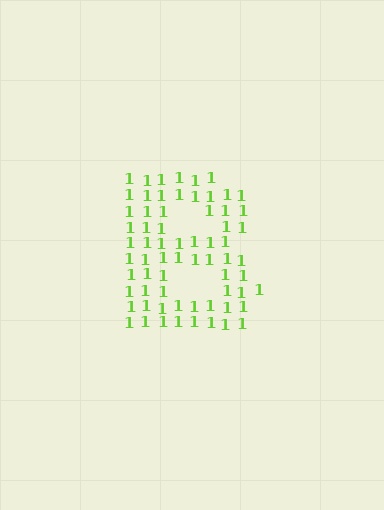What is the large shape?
The large shape is the letter B.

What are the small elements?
The small elements are digit 1's.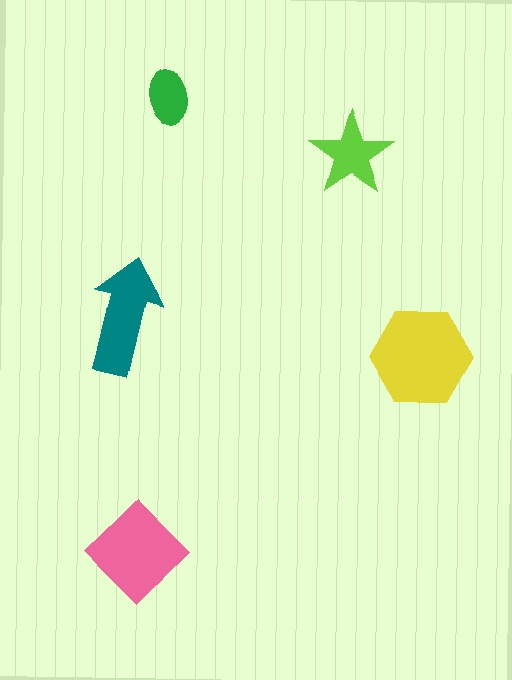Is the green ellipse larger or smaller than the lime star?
Smaller.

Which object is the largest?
The yellow hexagon.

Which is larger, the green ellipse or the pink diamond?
The pink diamond.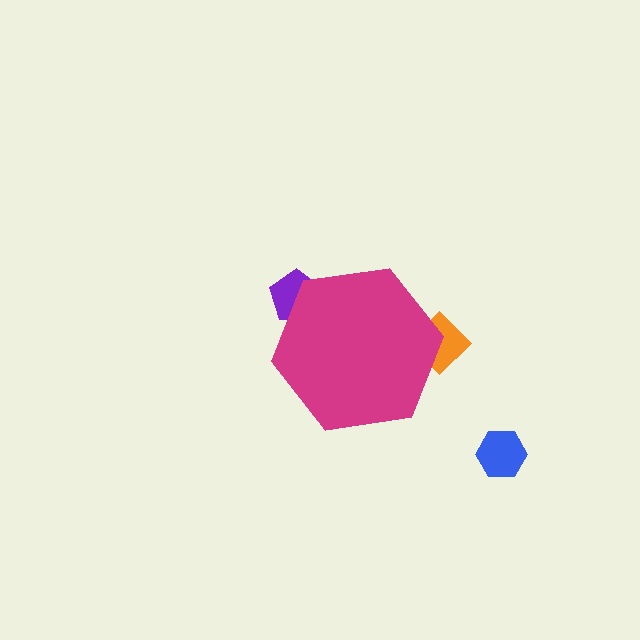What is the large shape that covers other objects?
A magenta hexagon.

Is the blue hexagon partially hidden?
No, the blue hexagon is fully visible.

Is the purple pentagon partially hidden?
Yes, the purple pentagon is partially hidden behind the magenta hexagon.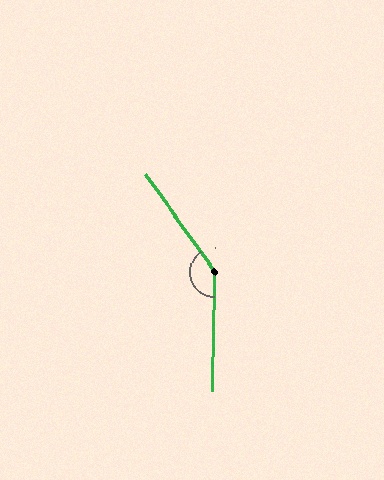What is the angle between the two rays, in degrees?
Approximately 144 degrees.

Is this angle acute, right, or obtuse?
It is obtuse.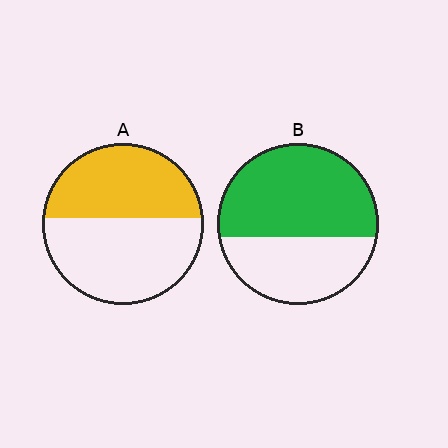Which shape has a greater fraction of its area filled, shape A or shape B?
Shape B.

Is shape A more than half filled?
No.